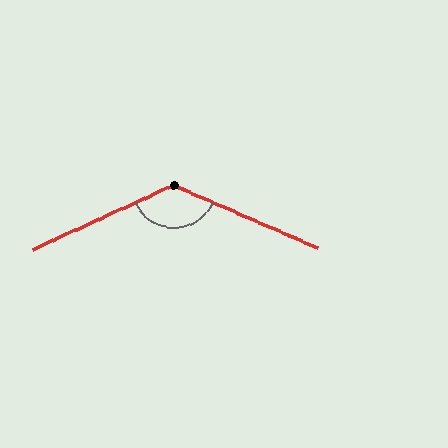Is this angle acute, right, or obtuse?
It is obtuse.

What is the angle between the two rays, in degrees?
Approximately 132 degrees.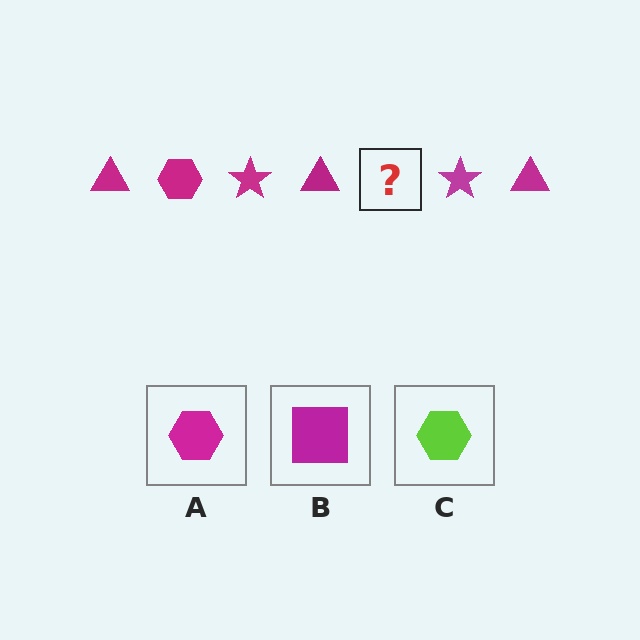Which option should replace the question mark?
Option A.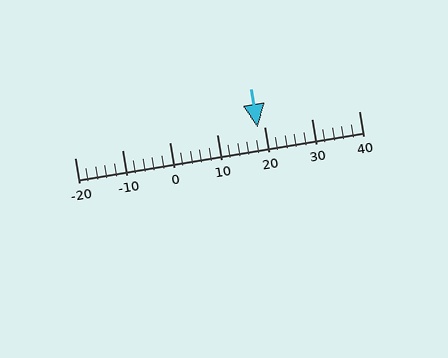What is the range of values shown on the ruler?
The ruler shows values from -20 to 40.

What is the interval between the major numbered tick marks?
The major tick marks are spaced 10 units apart.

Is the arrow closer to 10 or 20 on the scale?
The arrow is closer to 20.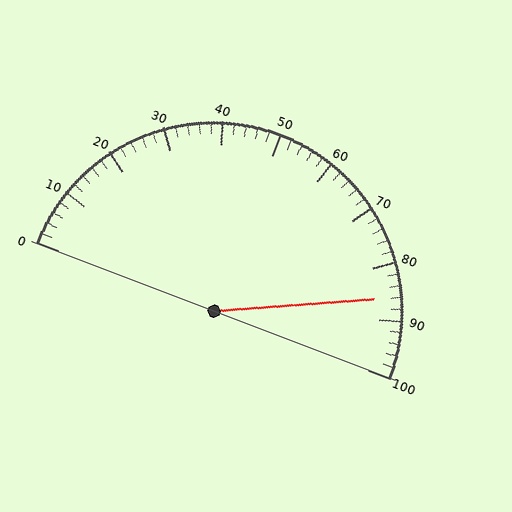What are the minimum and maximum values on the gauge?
The gauge ranges from 0 to 100.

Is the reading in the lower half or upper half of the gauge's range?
The reading is in the upper half of the range (0 to 100).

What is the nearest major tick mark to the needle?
The nearest major tick mark is 90.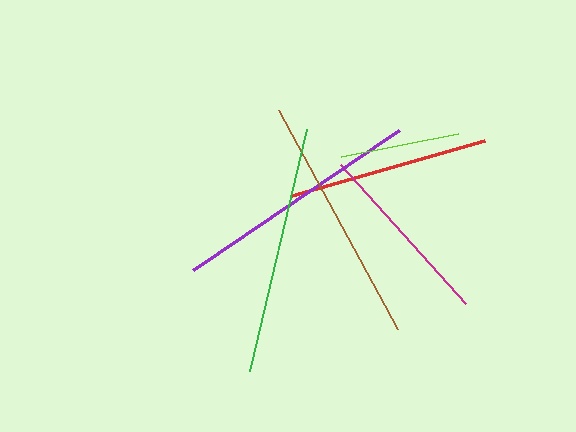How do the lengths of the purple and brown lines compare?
The purple and brown lines are approximately the same length.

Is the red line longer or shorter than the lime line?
The red line is longer than the lime line.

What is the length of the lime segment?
The lime segment is approximately 119 pixels long.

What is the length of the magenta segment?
The magenta segment is approximately 187 pixels long.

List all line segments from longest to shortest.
From longest to shortest: purple, brown, green, red, magenta, lime.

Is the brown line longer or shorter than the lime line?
The brown line is longer than the lime line.